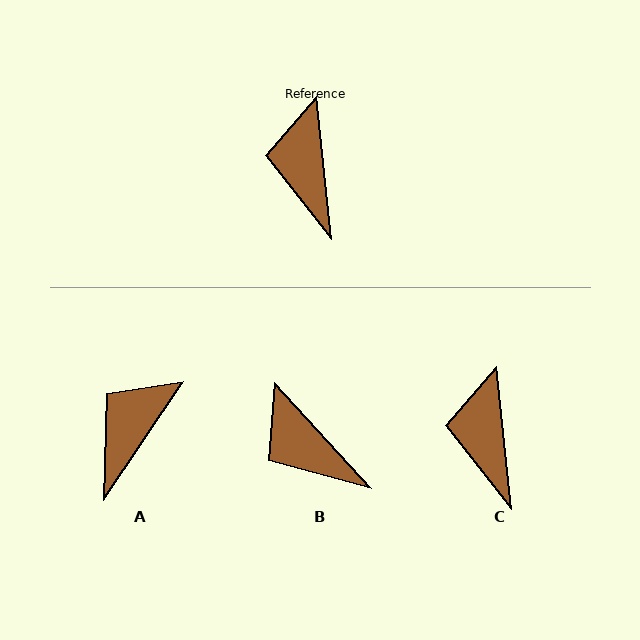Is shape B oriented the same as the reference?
No, it is off by about 37 degrees.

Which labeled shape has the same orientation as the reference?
C.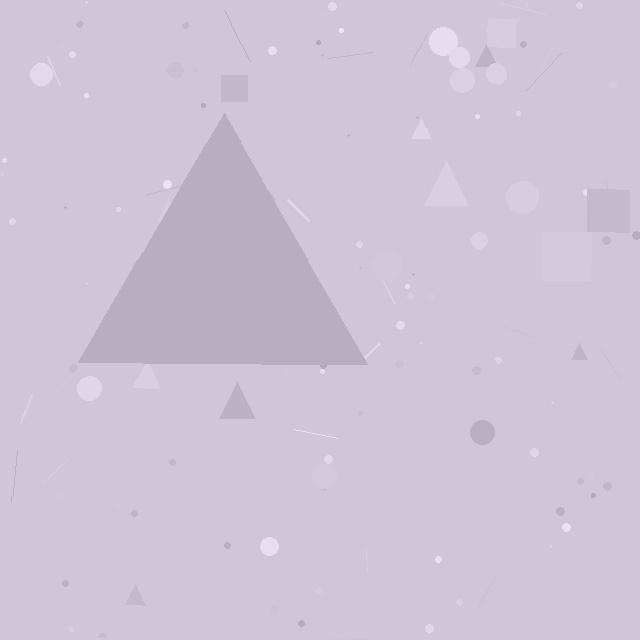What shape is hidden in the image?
A triangle is hidden in the image.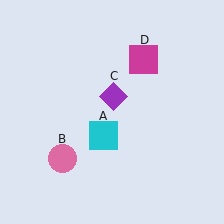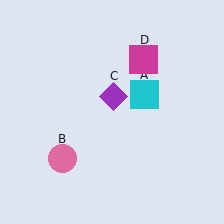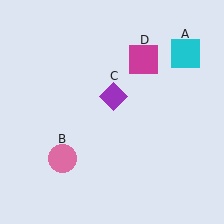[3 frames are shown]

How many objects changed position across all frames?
1 object changed position: cyan square (object A).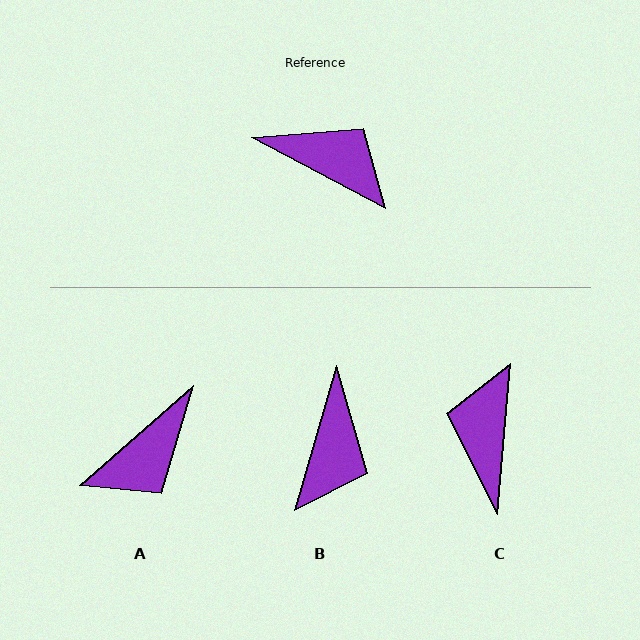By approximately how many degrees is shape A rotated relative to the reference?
Approximately 111 degrees clockwise.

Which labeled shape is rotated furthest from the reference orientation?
C, about 113 degrees away.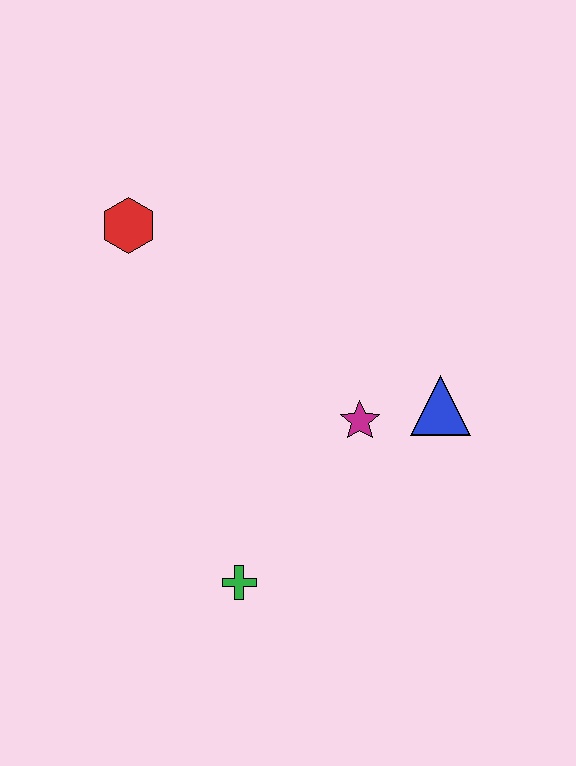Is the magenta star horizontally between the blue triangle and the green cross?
Yes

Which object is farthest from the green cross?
The red hexagon is farthest from the green cross.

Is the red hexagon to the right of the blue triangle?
No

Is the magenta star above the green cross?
Yes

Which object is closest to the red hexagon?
The magenta star is closest to the red hexagon.